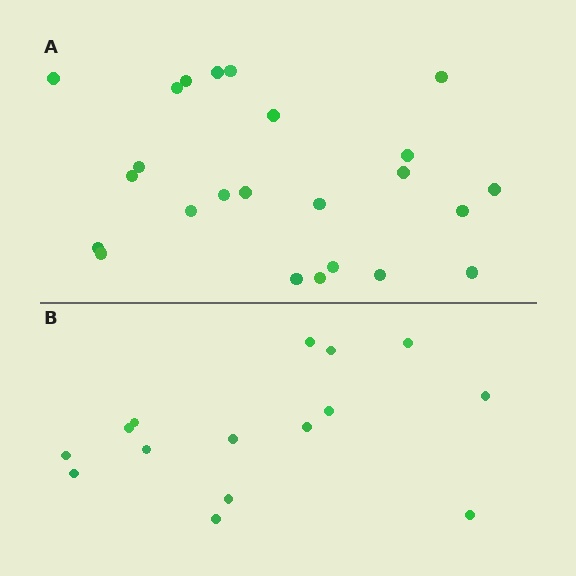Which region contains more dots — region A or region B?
Region A (the top region) has more dots.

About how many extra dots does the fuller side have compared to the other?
Region A has roughly 8 or so more dots than region B.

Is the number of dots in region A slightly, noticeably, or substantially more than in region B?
Region A has substantially more. The ratio is roughly 1.6 to 1.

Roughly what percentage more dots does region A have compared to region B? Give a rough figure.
About 60% more.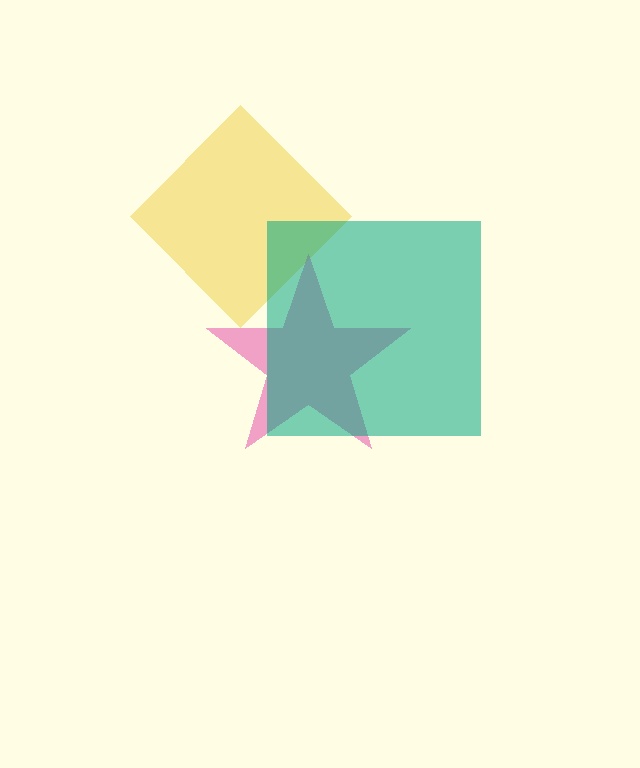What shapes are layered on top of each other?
The layered shapes are: a yellow diamond, a pink star, a teal square.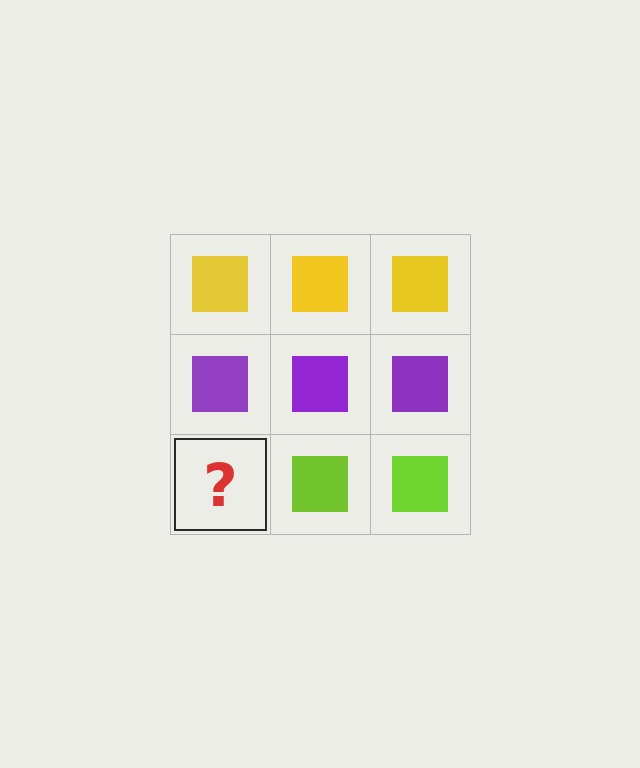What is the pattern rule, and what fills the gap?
The rule is that each row has a consistent color. The gap should be filled with a lime square.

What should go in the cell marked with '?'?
The missing cell should contain a lime square.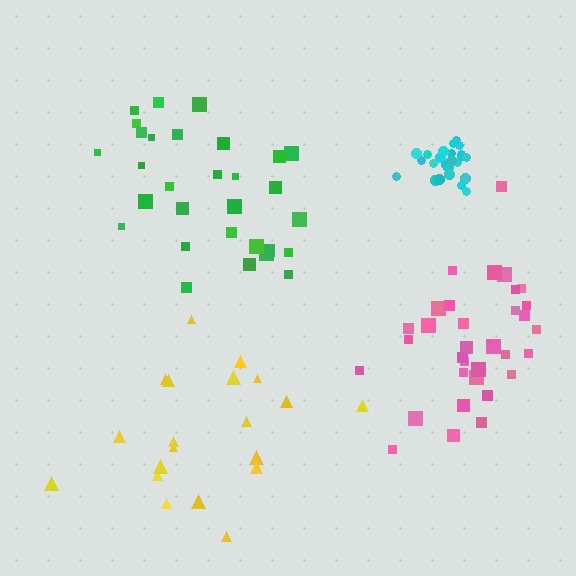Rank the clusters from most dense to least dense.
cyan, pink, green, yellow.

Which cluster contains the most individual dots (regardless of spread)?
Pink (33).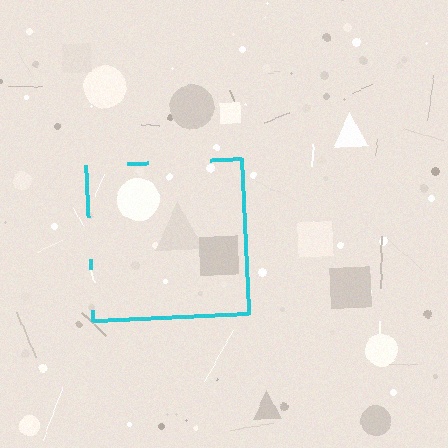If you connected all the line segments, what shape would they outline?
They would outline a square.